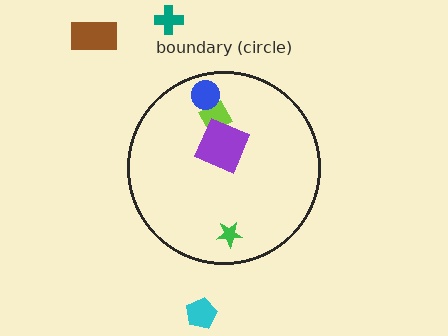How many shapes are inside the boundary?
4 inside, 3 outside.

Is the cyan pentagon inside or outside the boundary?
Outside.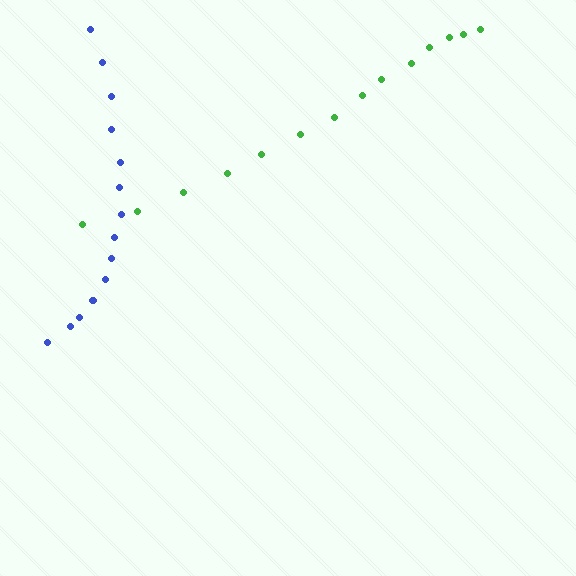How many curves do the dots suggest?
There are 2 distinct paths.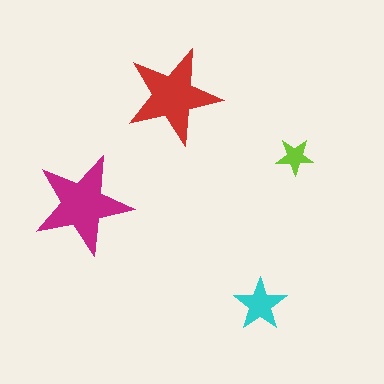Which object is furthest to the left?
The magenta star is leftmost.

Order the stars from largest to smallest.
the magenta one, the red one, the cyan one, the lime one.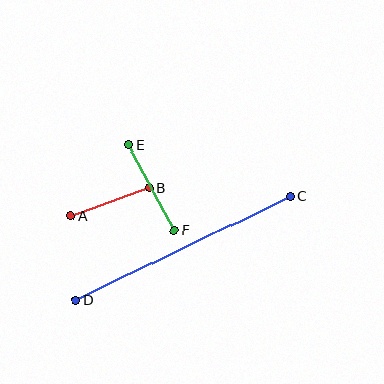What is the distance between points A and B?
The distance is approximately 83 pixels.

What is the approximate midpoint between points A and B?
The midpoint is at approximately (110, 202) pixels.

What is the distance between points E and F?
The distance is approximately 97 pixels.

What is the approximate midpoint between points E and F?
The midpoint is at approximately (151, 188) pixels.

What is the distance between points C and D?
The distance is approximately 238 pixels.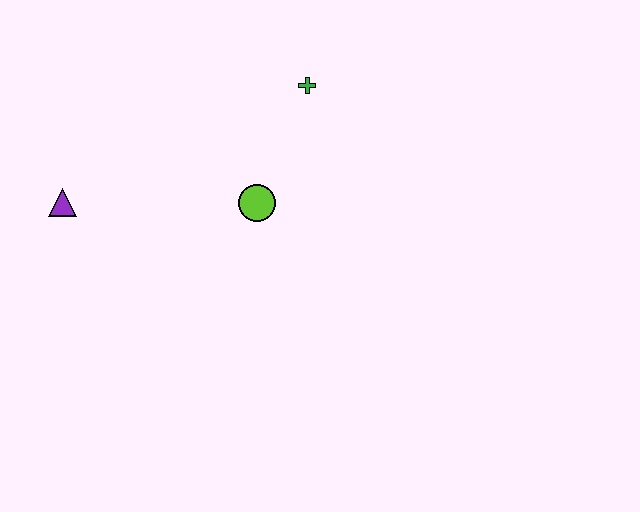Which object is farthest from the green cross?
The purple triangle is farthest from the green cross.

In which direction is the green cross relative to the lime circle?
The green cross is above the lime circle.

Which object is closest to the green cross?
The lime circle is closest to the green cross.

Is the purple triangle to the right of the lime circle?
No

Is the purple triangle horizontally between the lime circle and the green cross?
No